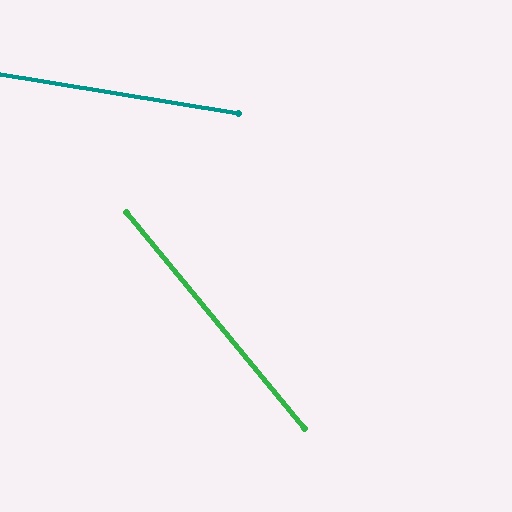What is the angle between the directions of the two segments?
Approximately 41 degrees.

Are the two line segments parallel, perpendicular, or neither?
Neither parallel nor perpendicular — they differ by about 41°.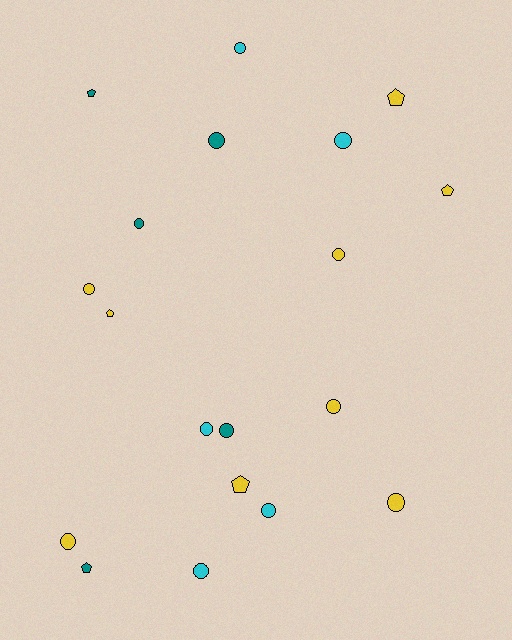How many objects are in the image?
There are 19 objects.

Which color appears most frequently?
Yellow, with 9 objects.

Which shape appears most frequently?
Circle, with 13 objects.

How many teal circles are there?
There are 3 teal circles.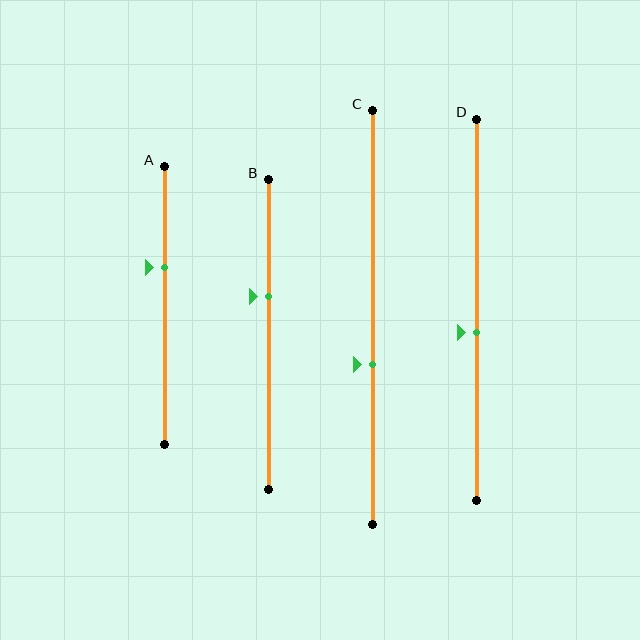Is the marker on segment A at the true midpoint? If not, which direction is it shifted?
No, the marker on segment A is shifted upward by about 14% of the segment length.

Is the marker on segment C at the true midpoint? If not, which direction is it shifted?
No, the marker on segment C is shifted downward by about 11% of the segment length.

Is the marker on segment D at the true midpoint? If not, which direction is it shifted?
No, the marker on segment D is shifted downward by about 6% of the segment length.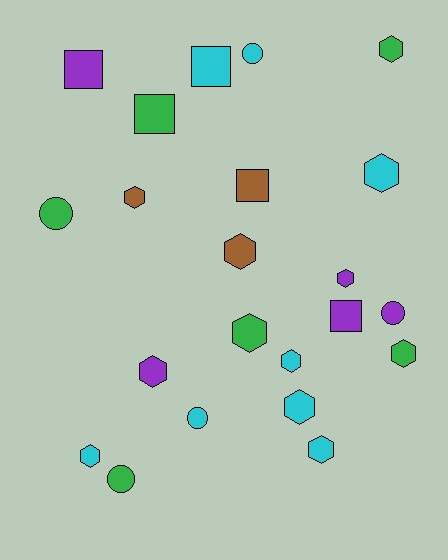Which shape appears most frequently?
Hexagon, with 12 objects.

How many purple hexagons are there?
There are 2 purple hexagons.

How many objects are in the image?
There are 22 objects.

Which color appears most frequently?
Cyan, with 8 objects.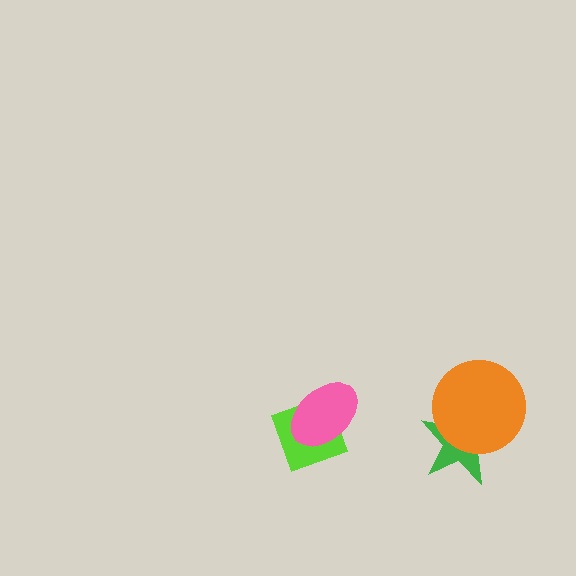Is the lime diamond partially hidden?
Yes, it is partially covered by another shape.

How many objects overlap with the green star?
1 object overlaps with the green star.